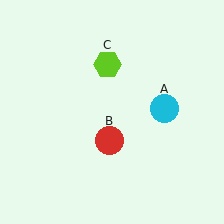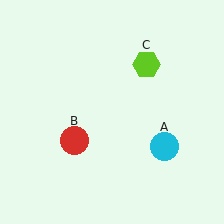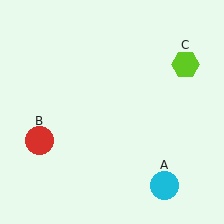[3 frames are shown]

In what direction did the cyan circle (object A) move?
The cyan circle (object A) moved down.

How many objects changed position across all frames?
3 objects changed position: cyan circle (object A), red circle (object B), lime hexagon (object C).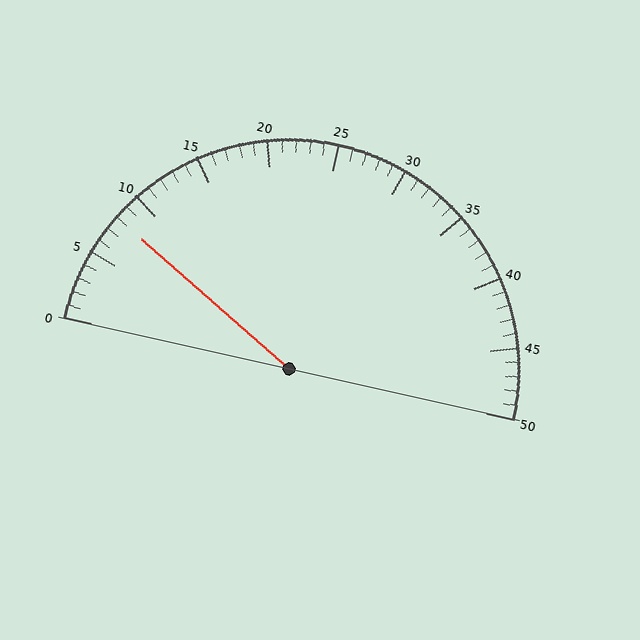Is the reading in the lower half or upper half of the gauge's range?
The reading is in the lower half of the range (0 to 50).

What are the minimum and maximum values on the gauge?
The gauge ranges from 0 to 50.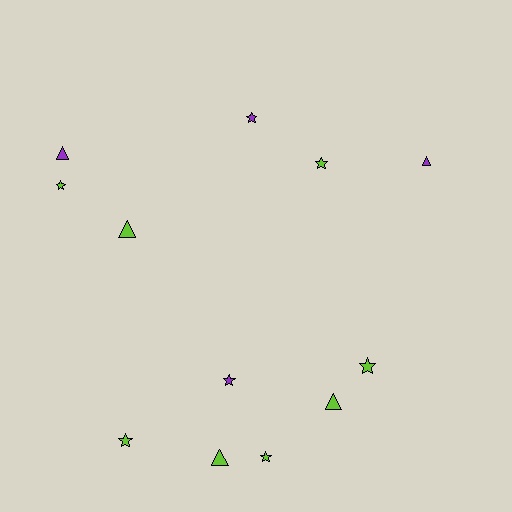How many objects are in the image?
There are 12 objects.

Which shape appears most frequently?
Star, with 7 objects.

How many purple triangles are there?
There are 2 purple triangles.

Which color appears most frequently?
Lime, with 8 objects.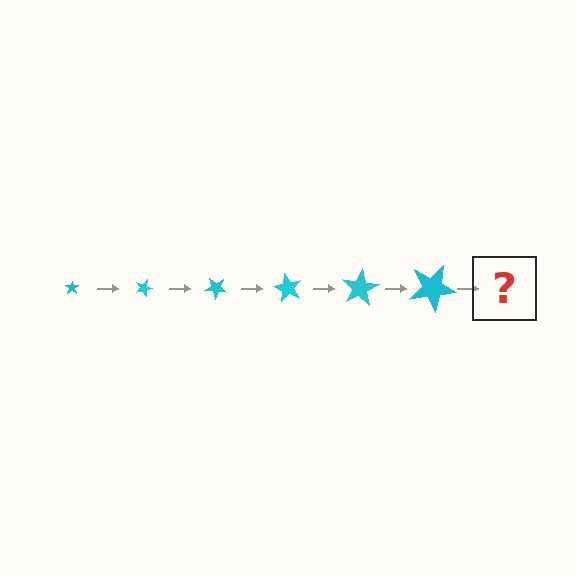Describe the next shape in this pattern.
It should be a star, larger than the previous one and rotated 120 degrees from the start.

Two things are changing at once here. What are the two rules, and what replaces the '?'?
The two rules are that the star grows larger each step and it rotates 20 degrees each step. The '?' should be a star, larger than the previous one and rotated 120 degrees from the start.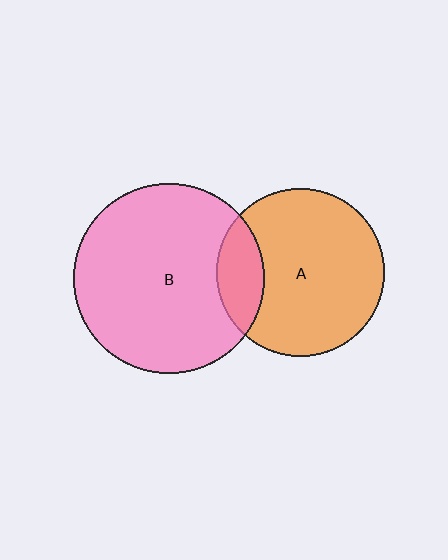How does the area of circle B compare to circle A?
Approximately 1.3 times.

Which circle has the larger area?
Circle B (pink).